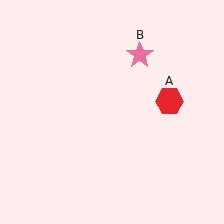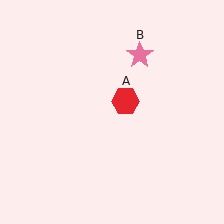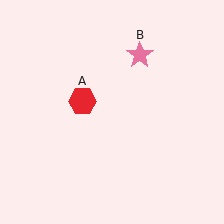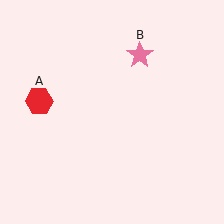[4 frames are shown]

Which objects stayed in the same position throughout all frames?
Pink star (object B) remained stationary.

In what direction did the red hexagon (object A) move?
The red hexagon (object A) moved left.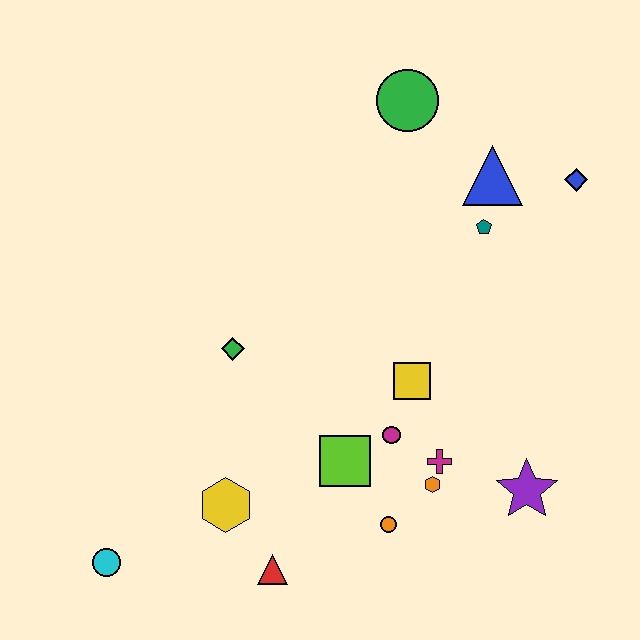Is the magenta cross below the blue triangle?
Yes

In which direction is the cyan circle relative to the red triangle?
The cyan circle is to the left of the red triangle.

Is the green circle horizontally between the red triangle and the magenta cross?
Yes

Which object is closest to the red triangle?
The yellow hexagon is closest to the red triangle.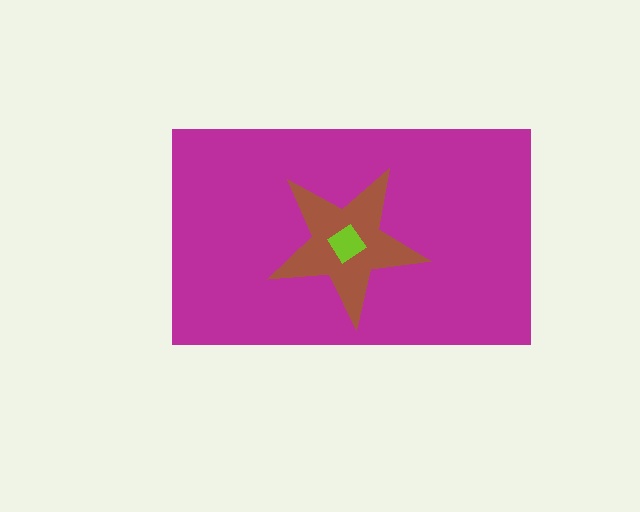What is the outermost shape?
The magenta rectangle.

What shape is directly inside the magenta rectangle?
The brown star.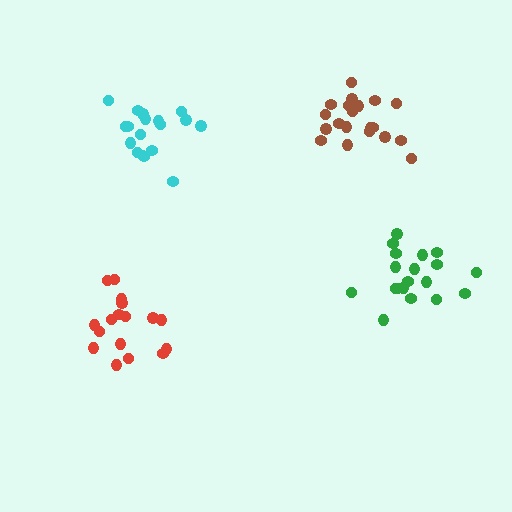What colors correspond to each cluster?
The clusters are colored: red, green, cyan, brown.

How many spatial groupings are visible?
There are 4 spatial groupings.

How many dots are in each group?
Group 1: 17 dots, Group 2: 19 dots, Group 3: 18 dots, Group 4: 20 dots (74 total).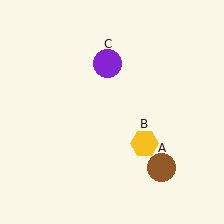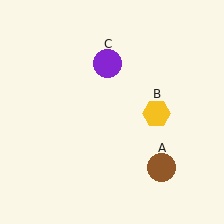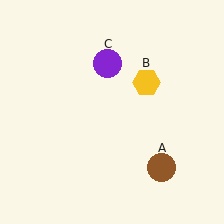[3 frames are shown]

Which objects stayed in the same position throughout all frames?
Brown circle (object A) and purple circle (object C) remained stationary.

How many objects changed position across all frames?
1 object changed position: yellow hexagon (object B).